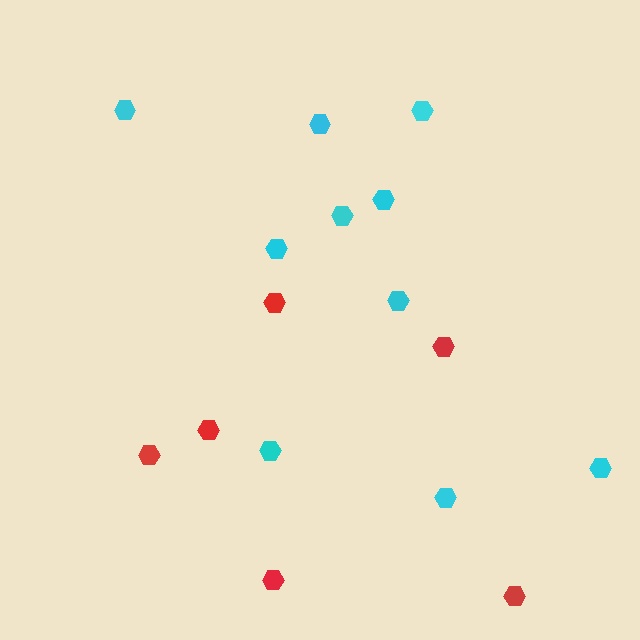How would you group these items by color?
There are 2 groups: one group of cyan hexagons (10) and one group of red hexagons (6).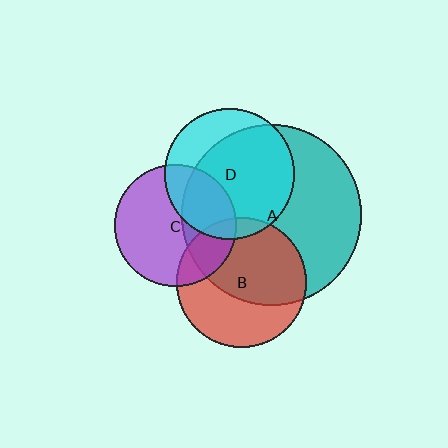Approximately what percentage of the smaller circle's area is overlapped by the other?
Approximately 35%.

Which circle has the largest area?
Circle A (teal).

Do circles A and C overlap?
Yes.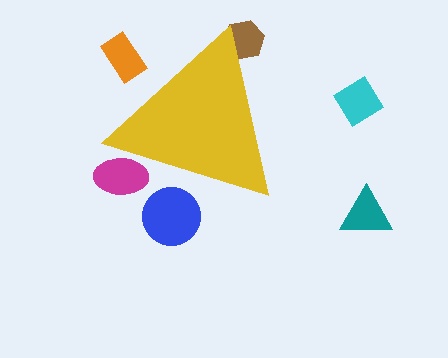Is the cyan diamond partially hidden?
No, the cyan diamond is fully visible.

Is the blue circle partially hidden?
Yes, the blue circle is partially hidden behind the yellow triangle.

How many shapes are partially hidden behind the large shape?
4 shapes are partially hidden.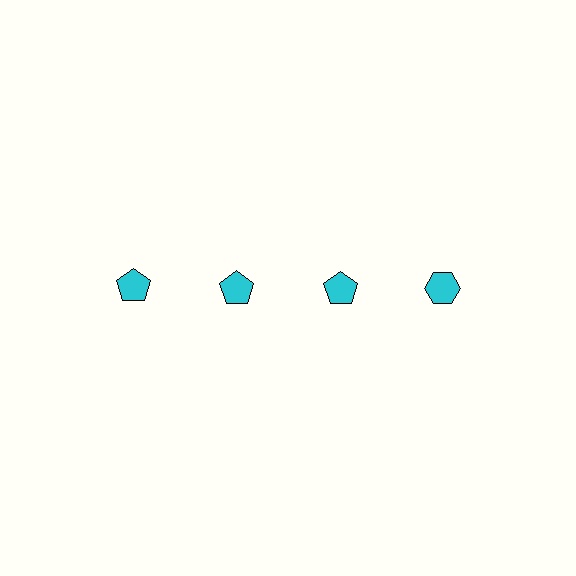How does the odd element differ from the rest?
It has a different shape: hexagon instead of pentagon.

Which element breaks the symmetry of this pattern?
The cyan hexagon in the top row, second from right column breaks the symmetry. All other shapes are cyan pentagons.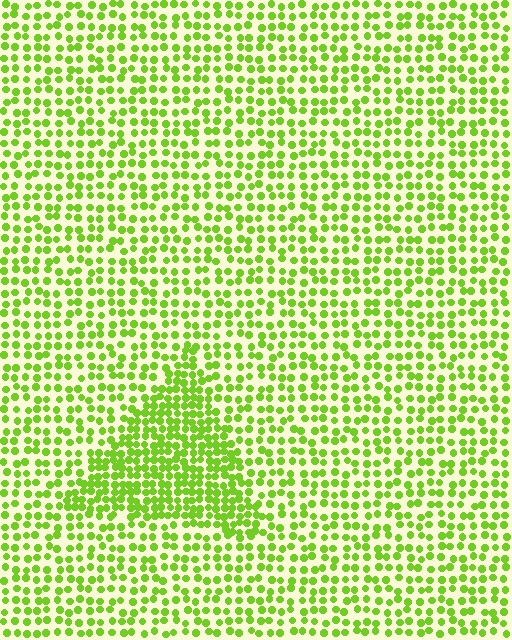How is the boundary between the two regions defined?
The boundary is defined by a change in element density (approximately 1.8x ratio). All elements are the same color, size, and shape.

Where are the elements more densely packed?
The elements are more densely packed inside the triangle boundary.